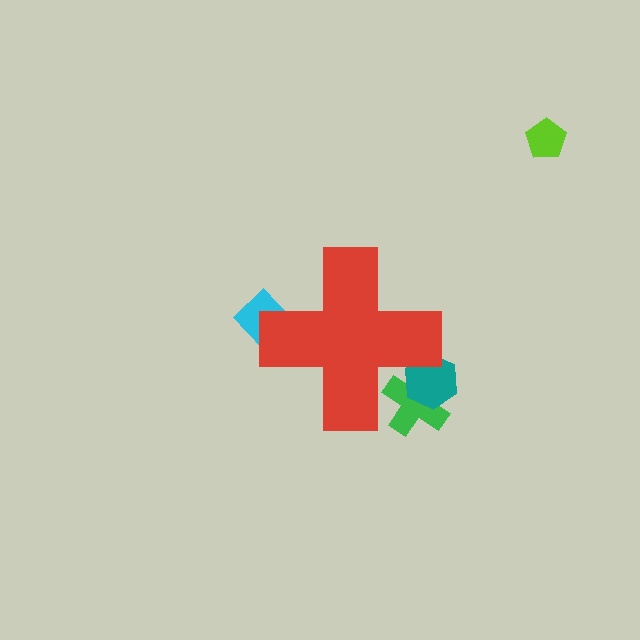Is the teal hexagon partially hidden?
Yes, the teal hexagon is partially hidden behind the red cross.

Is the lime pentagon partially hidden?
No, the lime pentagon is fully visible.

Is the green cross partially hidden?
Yes, the green cross is partially hidden behind the red cross.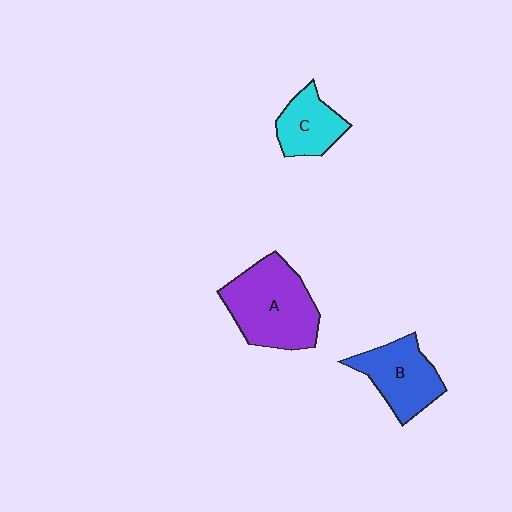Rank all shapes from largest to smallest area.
From largest to smallest: A (purple), B (blue), C (cyan).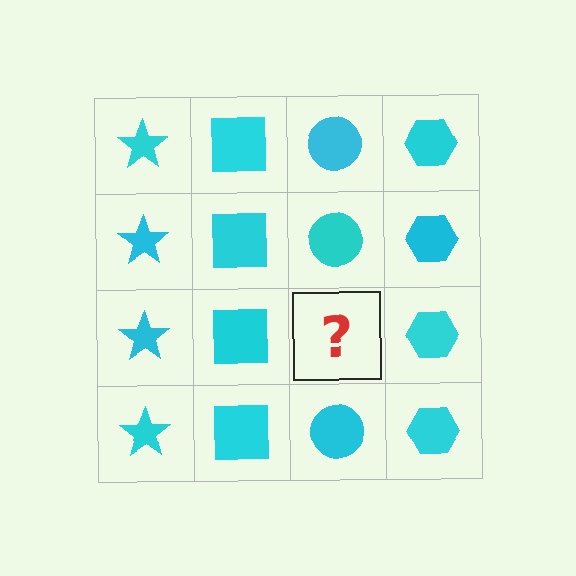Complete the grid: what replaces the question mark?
The question mark should be replaced with a cyan circle.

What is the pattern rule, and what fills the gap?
The rule is that each column has a consistent shape. The gap should be filled with a cyan circle.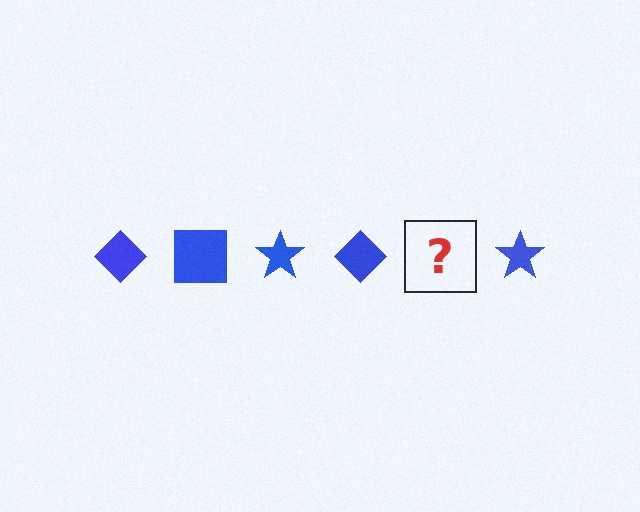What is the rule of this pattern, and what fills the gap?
The rule is that the pattern cycles through diamond, square, star shapes in blue. The gap should be filled with a blue square.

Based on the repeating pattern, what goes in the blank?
The blank should be a blue square.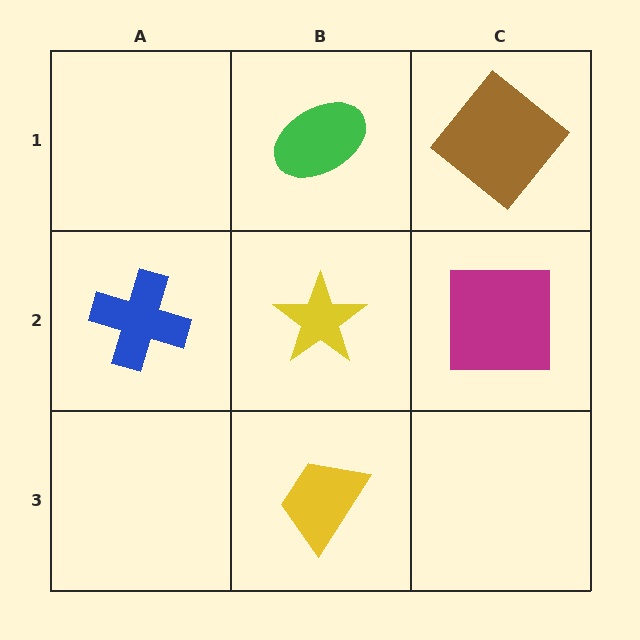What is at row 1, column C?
A brown diamond.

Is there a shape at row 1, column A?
No, that cell is empty.